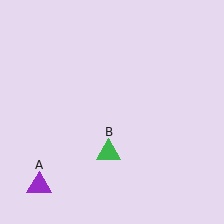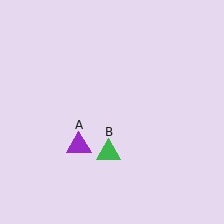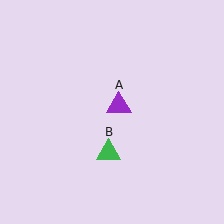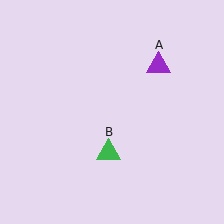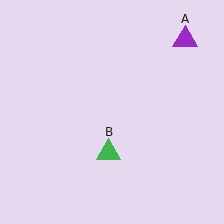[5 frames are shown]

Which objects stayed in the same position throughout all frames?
Green triangle (object B) remained stationary.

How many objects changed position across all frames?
1 object changed position: purple triangle (object A).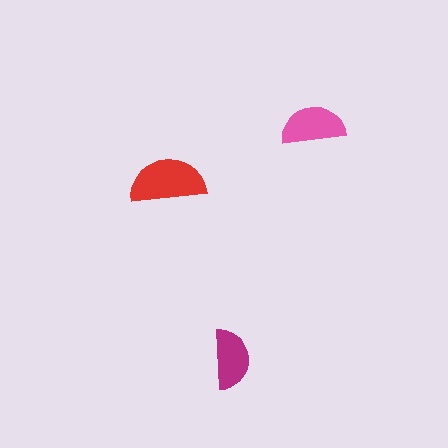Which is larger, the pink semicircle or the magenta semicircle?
The pink one.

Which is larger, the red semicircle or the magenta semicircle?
The red one.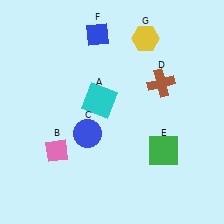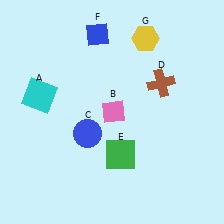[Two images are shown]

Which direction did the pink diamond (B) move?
The pink diamond (B) moved right.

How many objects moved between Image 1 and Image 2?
3 objects moved between the two images.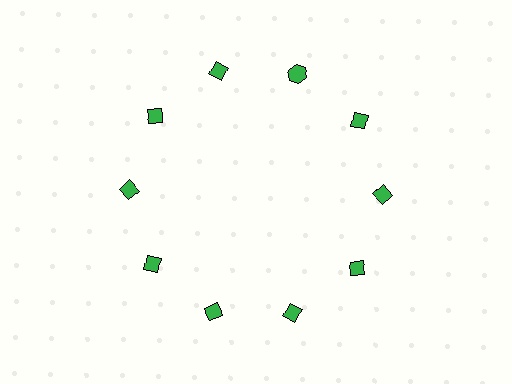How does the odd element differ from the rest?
It has a different shape: hexagon instead of diamond.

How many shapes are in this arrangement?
There are 10 shapes arranged in a ring pattern.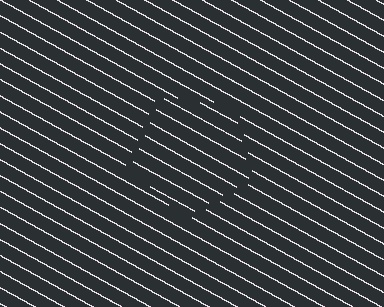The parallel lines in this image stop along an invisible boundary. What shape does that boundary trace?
An illusory pentagon. The interior of the shape contains the same grating, shifted by half a period — the contour is defined by the phase discontinuity where line-ends from the inner and outer gratings abut.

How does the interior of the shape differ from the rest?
The interior of the shape contains the same grating, shifted by half a period — the contour is defined by the phase discontinuity where line-ends from the inner and outer gratings abut.